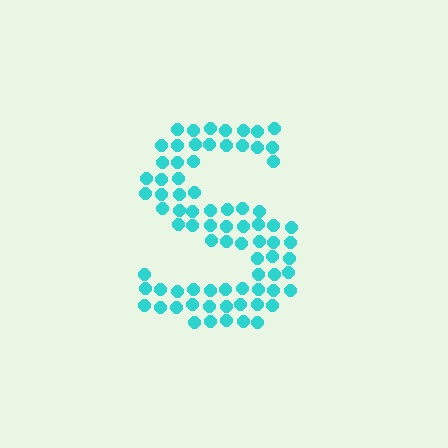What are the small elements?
The small elements are circles.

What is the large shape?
The large shape is the letter S.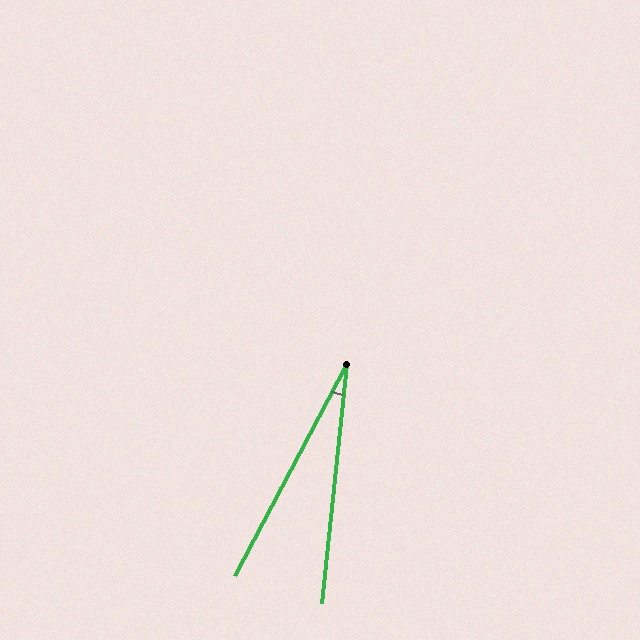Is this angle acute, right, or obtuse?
It is acute.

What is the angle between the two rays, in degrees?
Approximately 22 degrees.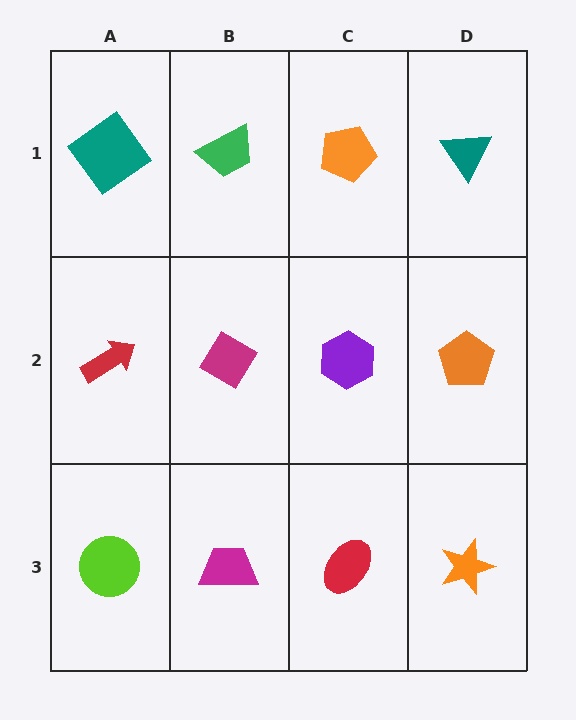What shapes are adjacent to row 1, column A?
A red arrow (row 2, column A), a green trapezoid (row 1, column B).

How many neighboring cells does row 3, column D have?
2.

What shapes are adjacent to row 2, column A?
A teal diamond (row 1, column A), a lime circle (row 3, column A), a magenta diamond (row 2, column B).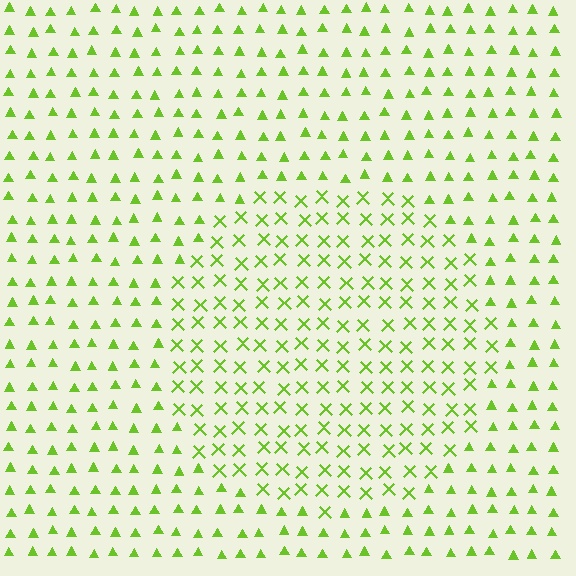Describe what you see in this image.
The image is filled with small lime elements arranged in a uniform grid. A circle-shaped region contains X marks, while the surrounding area contains triangles. The boundary is defined purely by the change in element shape.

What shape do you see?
I see a circle.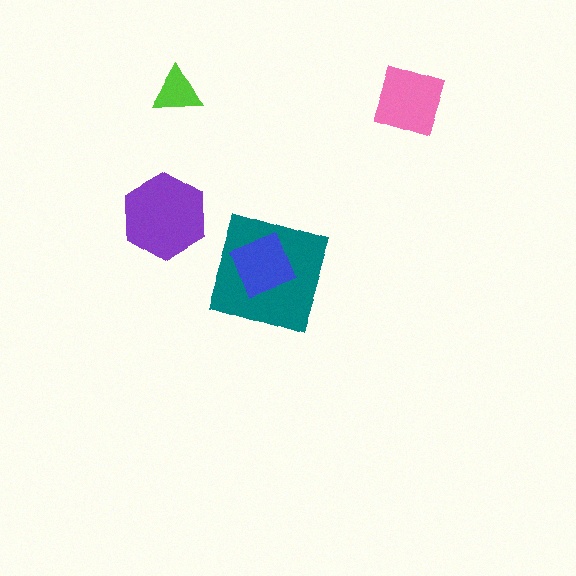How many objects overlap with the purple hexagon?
0 objects overlap with the purple hexagon.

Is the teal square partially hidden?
Yes, it is partially covered by another shape.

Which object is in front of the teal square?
The blue square is in front of the teal square.